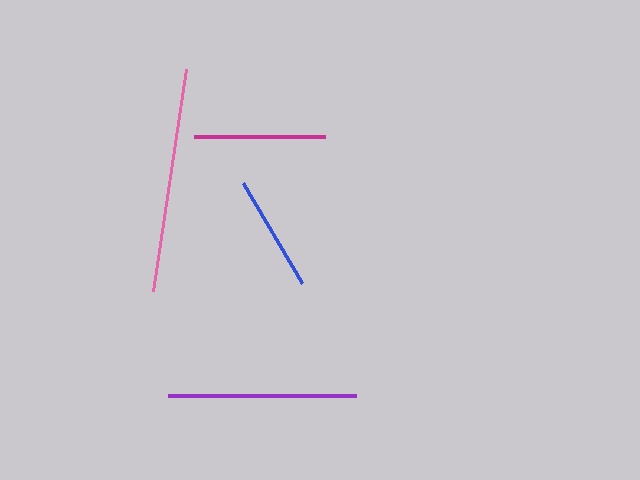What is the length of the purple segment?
The purple segment is approximately 188 pixels long.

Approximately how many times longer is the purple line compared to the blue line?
The purple line is approximately 1.6 times the length of the blue line.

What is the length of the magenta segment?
The magenta segment is approximately 131 pixels long.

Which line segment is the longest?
The pink line is the longest at approximately 224 pixels.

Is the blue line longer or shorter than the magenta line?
The magenta line is longer than the blue line.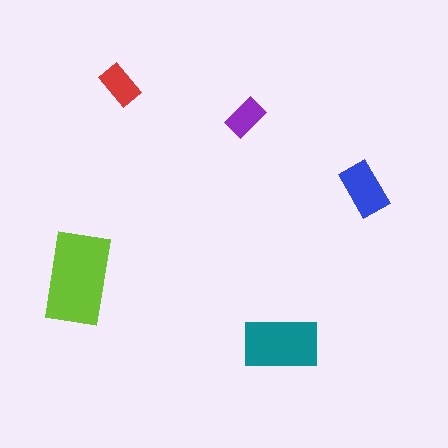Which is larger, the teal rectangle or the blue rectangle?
The teal one.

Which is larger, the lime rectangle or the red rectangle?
The lime one.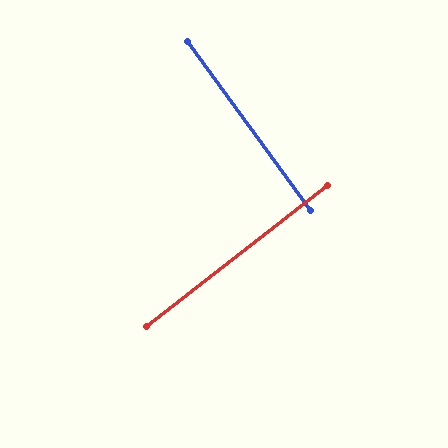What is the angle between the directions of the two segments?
Approximately 88 degrees.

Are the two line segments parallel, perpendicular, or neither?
Perpendicular — they meet at approximately 88°.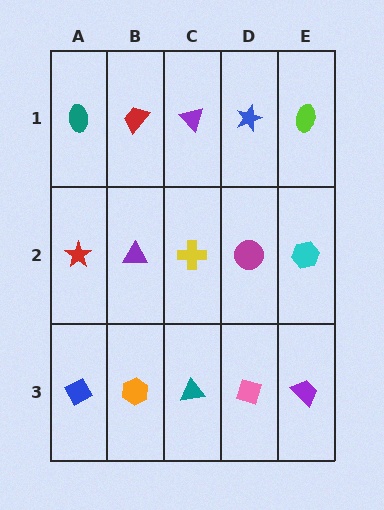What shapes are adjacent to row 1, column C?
A yellow cross (row 2, column C), a red trapezoid (row 1, column B), a blue star (row 1, column D).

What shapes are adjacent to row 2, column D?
A blue star (row 1, column D), a pink diamond (row 3, column D), a yellow cross (row 2, column C), a cyan hexagon (row 2, column E).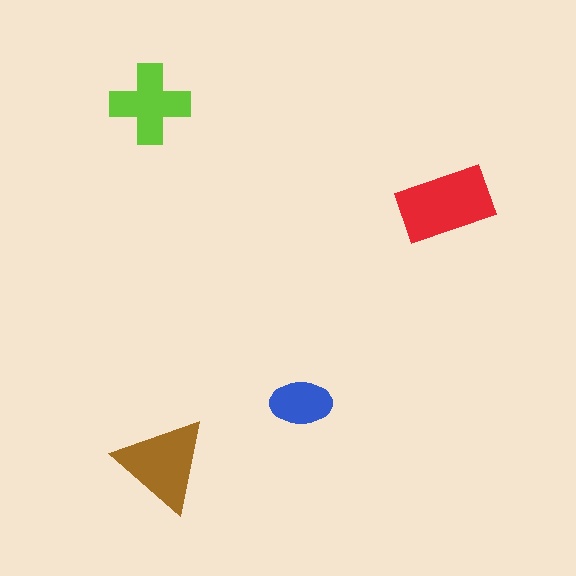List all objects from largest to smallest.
The red rectangle, the brown triangle, the lime cross, the blue ellipse.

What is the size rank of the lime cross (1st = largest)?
3rd.